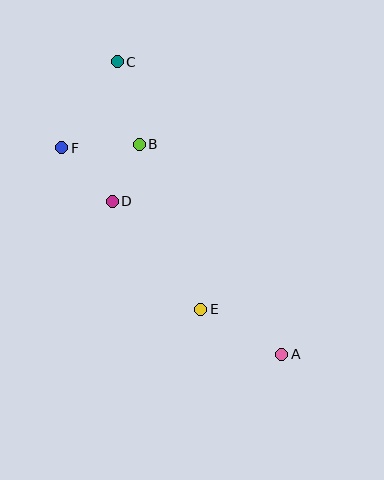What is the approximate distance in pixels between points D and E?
The distance between D and E is approximately 140 pixels.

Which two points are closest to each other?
Points B and D are closest to each other.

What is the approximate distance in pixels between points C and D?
The distance between C and D is approximately 140 pixels.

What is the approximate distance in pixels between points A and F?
The distance between A and F is approximately 302 pixels.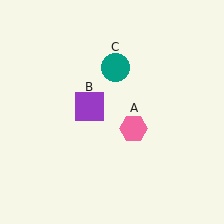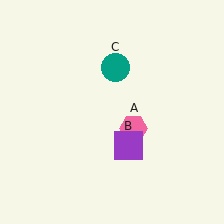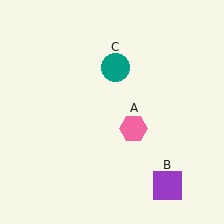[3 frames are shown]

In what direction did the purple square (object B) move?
The purple square (object B) moved down and to the right.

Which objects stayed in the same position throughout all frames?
Pink hexagon (object A) and teal circle (object C) remained stationary.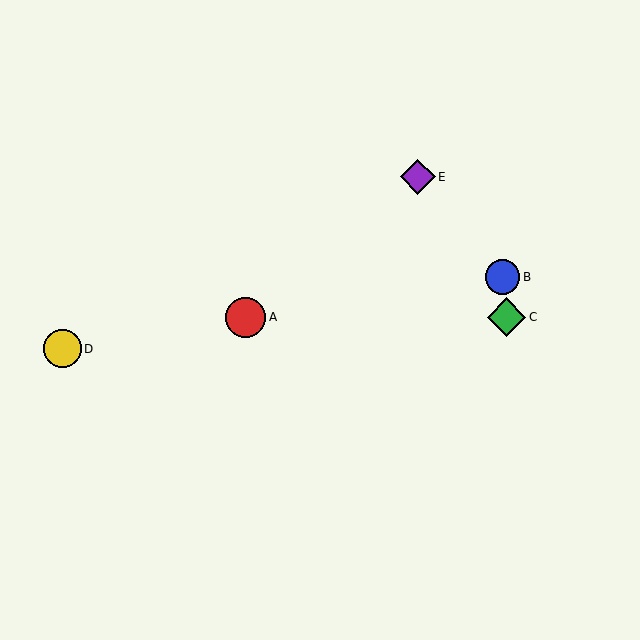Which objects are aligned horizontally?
Objects A, C are aligned horizontally.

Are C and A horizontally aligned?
Yes, both are at y≈317.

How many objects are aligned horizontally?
2 objects (A, C) are aligned horizontally.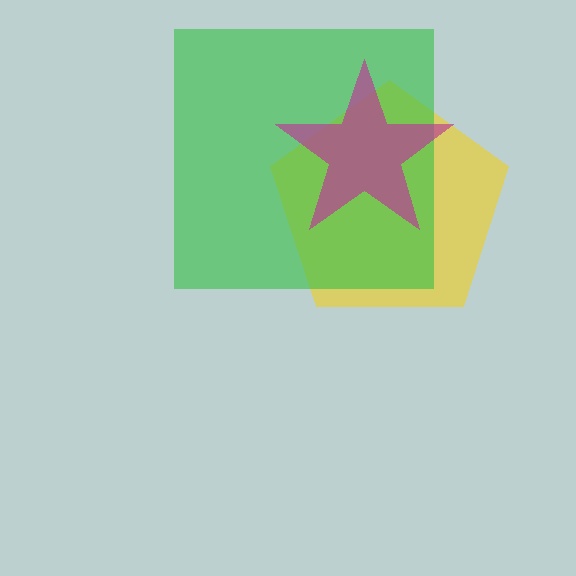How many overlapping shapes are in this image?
There are 3 overlapping shapes in the image.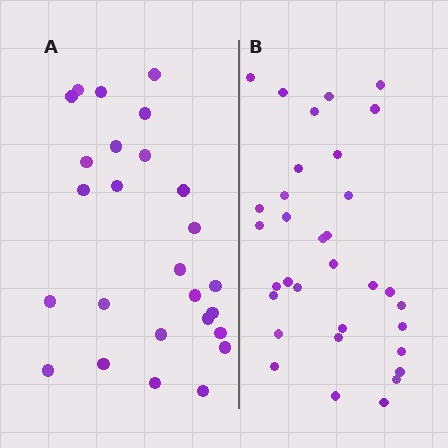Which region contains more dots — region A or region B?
Region B (the right region) has more dots.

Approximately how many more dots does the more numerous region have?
Region B has roughly 8 or so more dots than region A.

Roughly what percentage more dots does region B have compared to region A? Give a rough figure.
About 25% more.